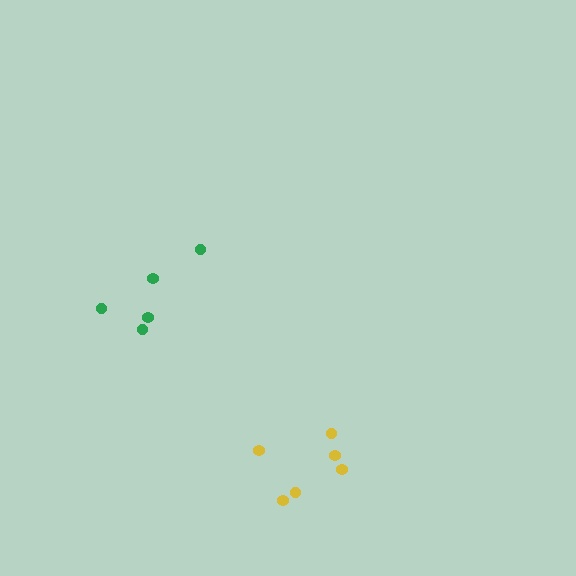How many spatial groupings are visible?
There are 2 spatial groupings.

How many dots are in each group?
Group 1: 6 dots, Group 2: 5 dots (11 total).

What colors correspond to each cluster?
The clusters are colored: yellow, green.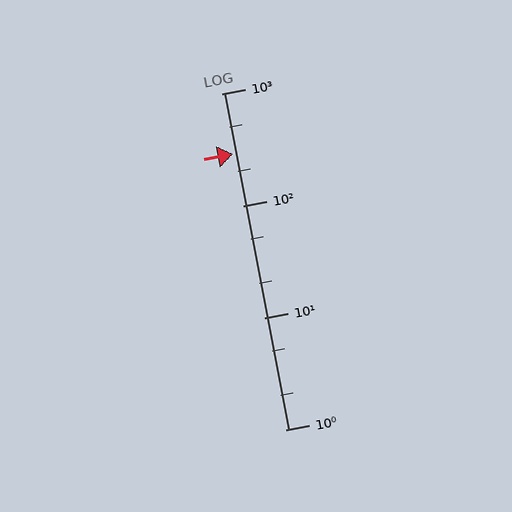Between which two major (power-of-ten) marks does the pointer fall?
The pointer is between 100 and 1000.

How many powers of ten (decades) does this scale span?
The scale spans 3 decades, from 1 to 1000.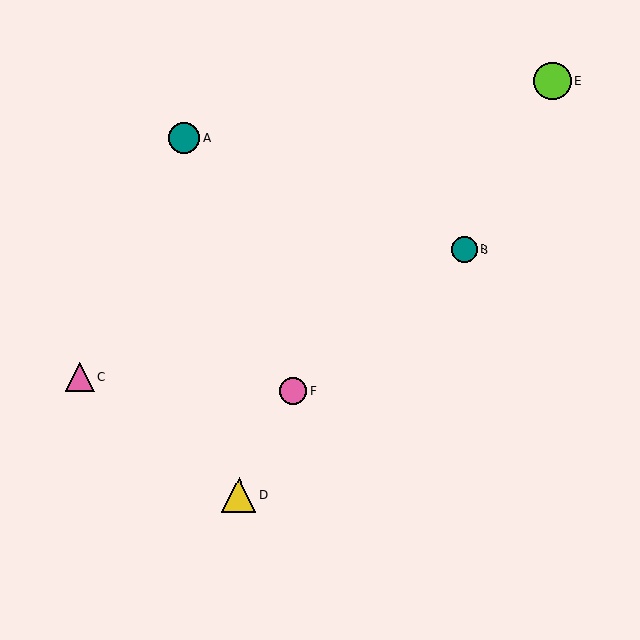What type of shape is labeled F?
Shape F is a pink circle.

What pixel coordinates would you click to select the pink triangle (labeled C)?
Click at (80, 377) to select the pink triangle C.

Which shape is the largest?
The lime circle (labeled E) is the largest.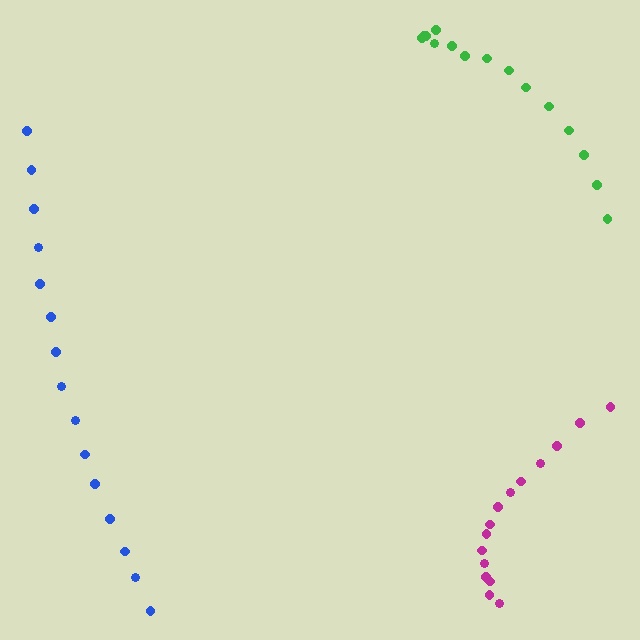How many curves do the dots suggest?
There are 3 distinct paths.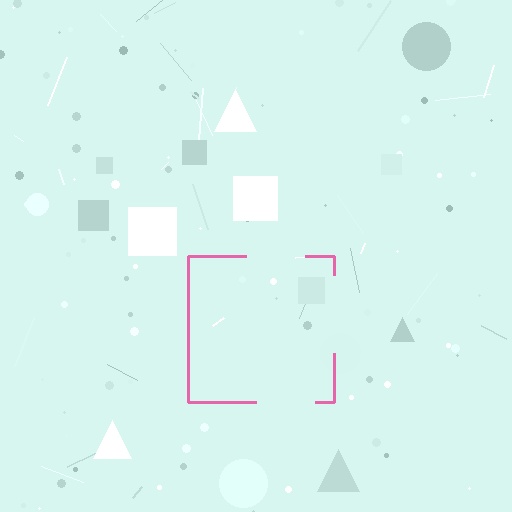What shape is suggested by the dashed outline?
The dashed outline suggests a square.